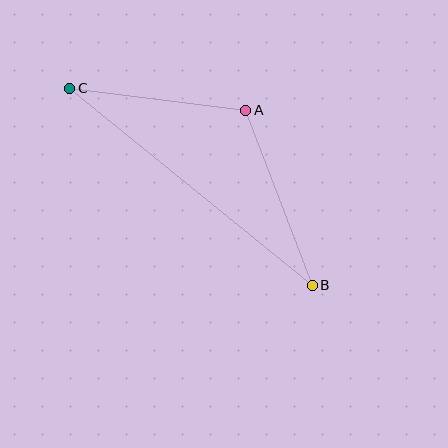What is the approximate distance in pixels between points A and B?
The distance between A and B is approximately 187 pixels.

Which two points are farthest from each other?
Points B and C are farthest from each other.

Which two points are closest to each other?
Points A and C are closest to each other.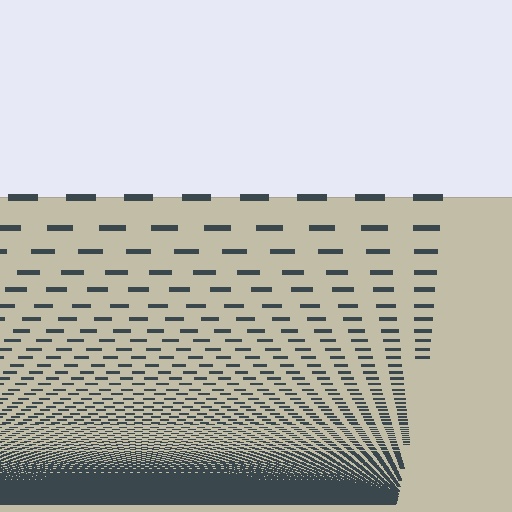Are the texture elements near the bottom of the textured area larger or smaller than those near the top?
Smaller. The gradient is inverted — elements near the bottom are smaller and denser.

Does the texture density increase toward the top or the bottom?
Density increases toward the bottom.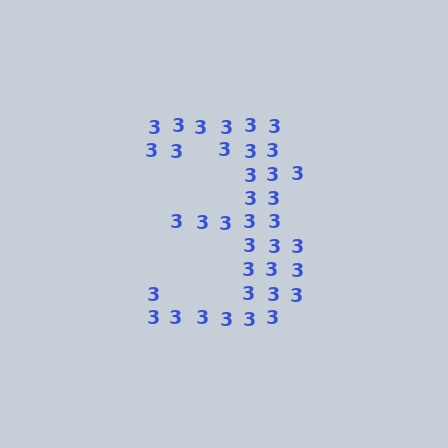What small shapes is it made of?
It is made of small digit 3's.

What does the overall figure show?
The overall figure shows the digit 3.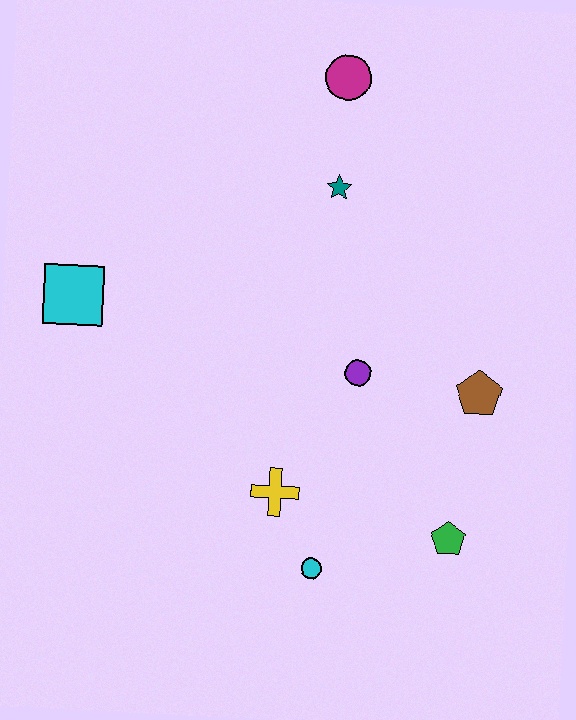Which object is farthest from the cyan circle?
The magenta circle is farthest from the cyan circle.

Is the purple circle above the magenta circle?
No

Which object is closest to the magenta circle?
The teal star is closest to the magenta circle.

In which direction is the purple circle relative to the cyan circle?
The purple circle is above the cyan circle.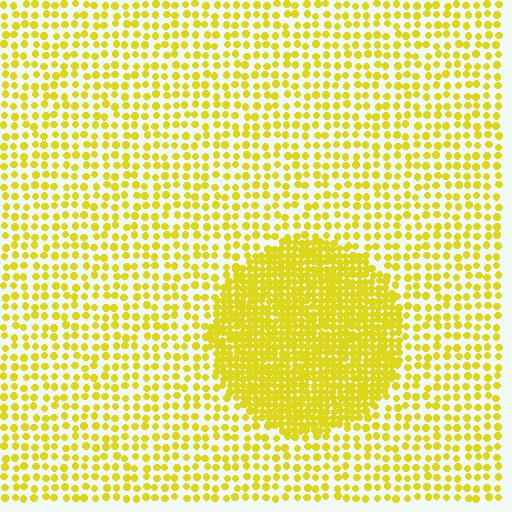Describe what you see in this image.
The image contains small yellow elements arranged at two different densities. A circle-shaped region is visible where the elements are more densely packed than the surrounding area.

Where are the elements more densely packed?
The elements are more densely packed inside the circle boundary.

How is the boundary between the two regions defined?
The boundary is defined by a change in element density (approximately 2.4x ratio). All elements are the same color, size, and shape.